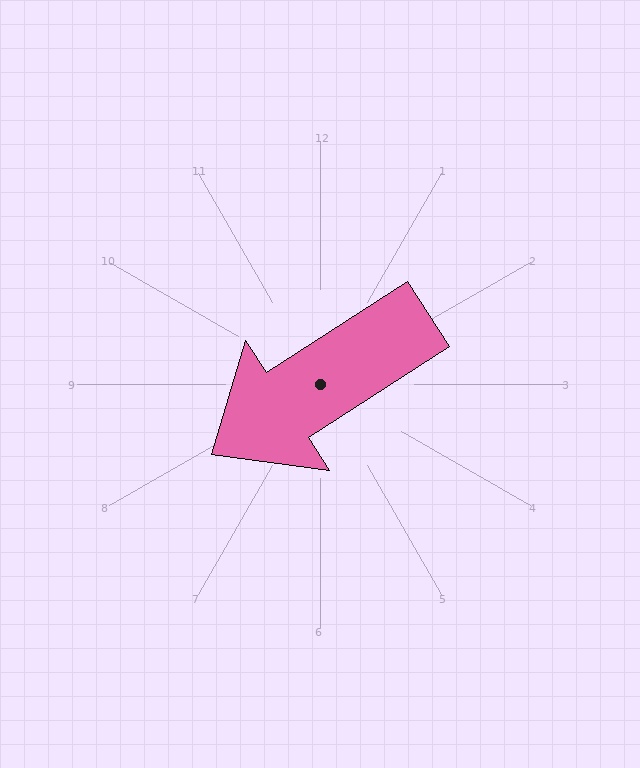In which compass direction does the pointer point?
Southwest.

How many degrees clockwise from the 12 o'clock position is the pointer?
Approximately 237 degrees.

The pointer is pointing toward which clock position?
Roughly 8 o'clock.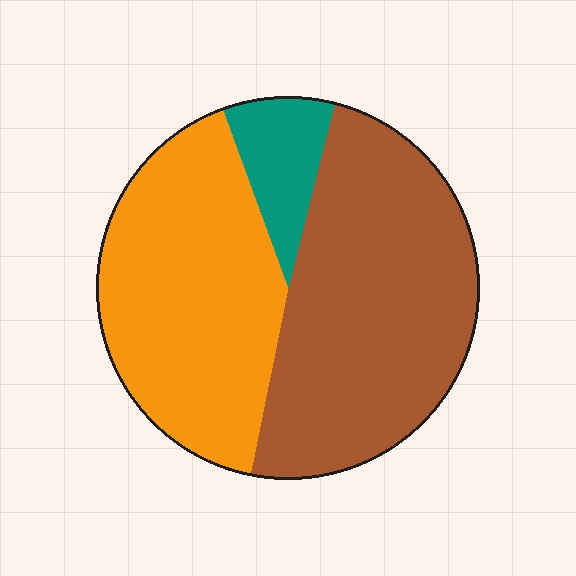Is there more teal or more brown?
Brown.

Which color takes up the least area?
Teal, at roughly 10%.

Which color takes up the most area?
Brown, at roughly 50%.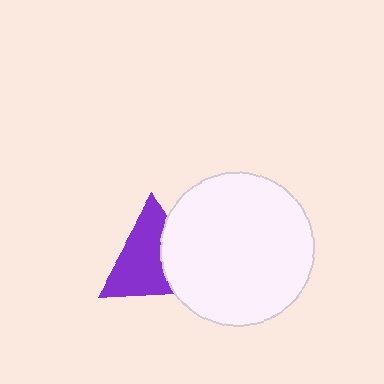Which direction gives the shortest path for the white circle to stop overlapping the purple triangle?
Moving right gives the shortest separation.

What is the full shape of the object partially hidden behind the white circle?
The partially hidden object is a purple triangle.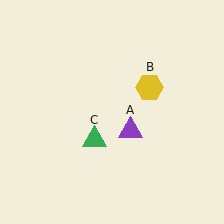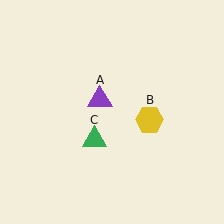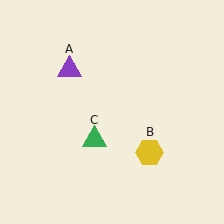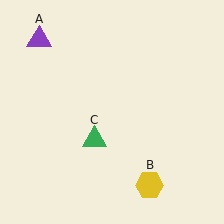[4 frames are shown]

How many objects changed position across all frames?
2 objects changed position: purple triangle (object A), yellow hexagon (object B).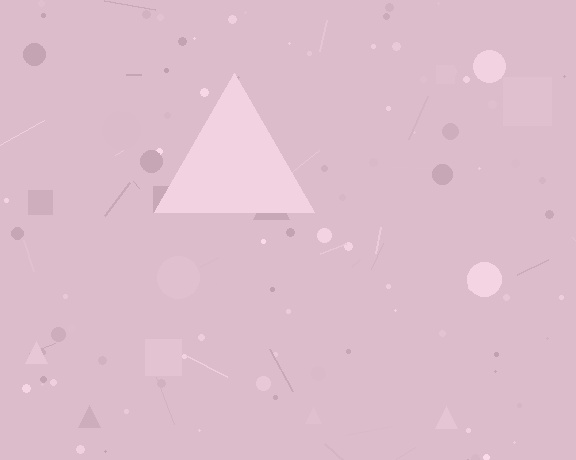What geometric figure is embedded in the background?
A triangle is embedded in the background.